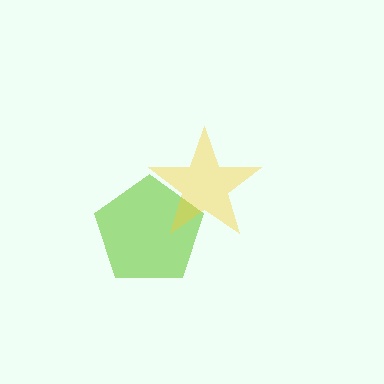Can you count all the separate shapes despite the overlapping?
Yes, there are 2 separate shapes.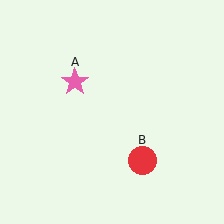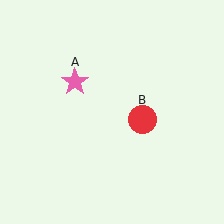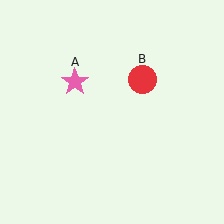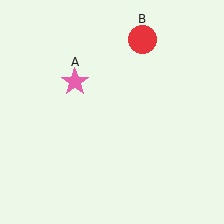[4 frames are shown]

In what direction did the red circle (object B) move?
The red circle (object B) moved up.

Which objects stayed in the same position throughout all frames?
Pink star (object A) remained stationary.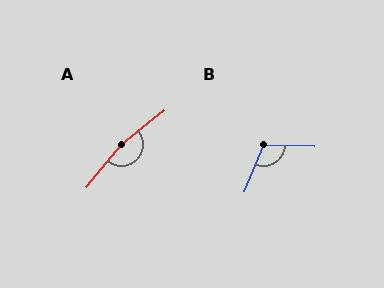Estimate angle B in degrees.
Approximately 111 degrees.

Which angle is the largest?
A, at approximately 168 degrees.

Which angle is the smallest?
B, at approximately 111 degrees.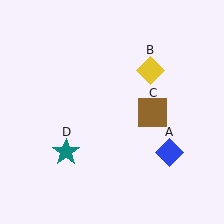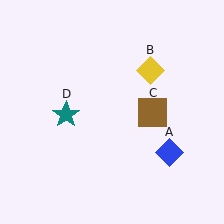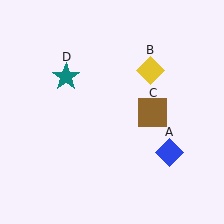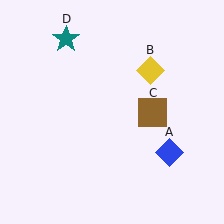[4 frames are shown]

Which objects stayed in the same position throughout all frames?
Blue diamond (object A) and yellow diamond (object B) and brown square (object C) remained stationary.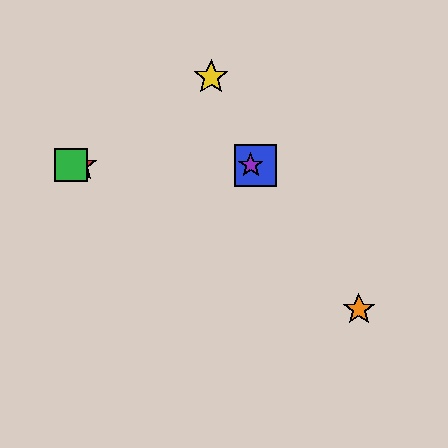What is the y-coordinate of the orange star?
The orange star is at y≈309.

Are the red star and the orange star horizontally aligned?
No, the red star is at y≈165 and the orange star is at y≈309.